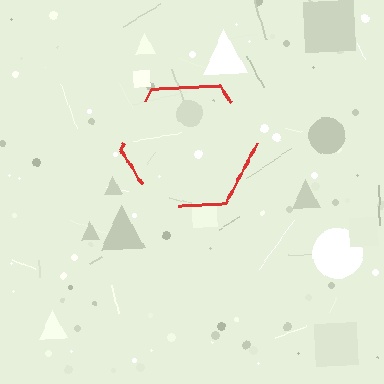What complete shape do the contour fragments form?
The contour fragments form a hexagon.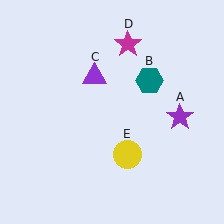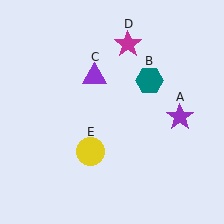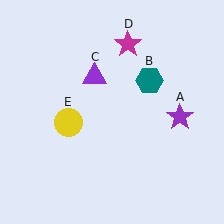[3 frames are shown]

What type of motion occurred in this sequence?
The yellow circle (object E) rotated clockwise around the center of the scene.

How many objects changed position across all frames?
1 object changed position: yellow circle (object E).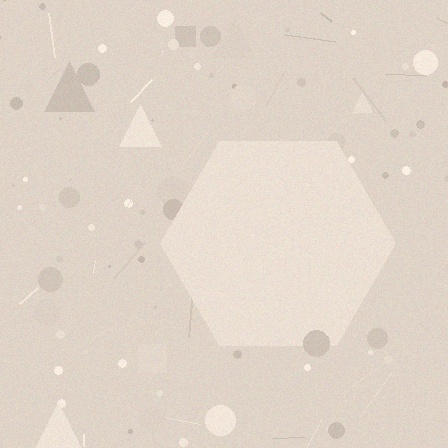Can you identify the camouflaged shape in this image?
The camouflaged shape is a hexagon.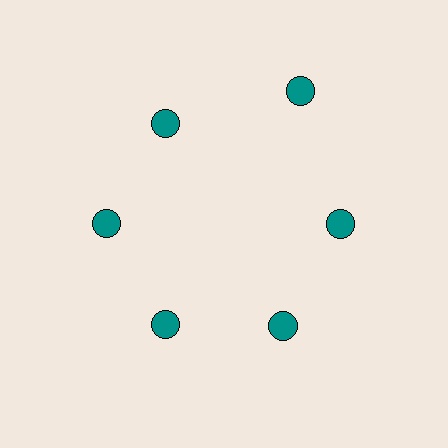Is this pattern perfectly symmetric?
No. The 6 teal circles are arranged in a ring, but one element near the 1 o'clock position is pushed outward from the center, breaking the 6-fold rotational symmetry.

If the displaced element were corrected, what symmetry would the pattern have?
It would have 6-fold rotational symmetry — the pattern would map onto itself every 60 degrees.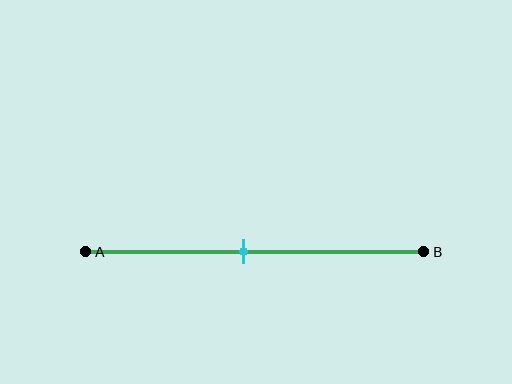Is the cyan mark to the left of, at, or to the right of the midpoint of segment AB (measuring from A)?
The cyan mark is to the left of the midpoint of segment AB.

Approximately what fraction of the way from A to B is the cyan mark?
The cyan mark is approximately 45% of the way from A to B.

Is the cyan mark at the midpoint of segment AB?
No, the mark is at about 45% from A, not at the 50% midpoint.